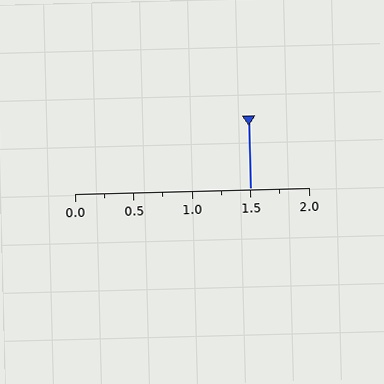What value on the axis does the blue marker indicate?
The marker indicates approximately 1.5.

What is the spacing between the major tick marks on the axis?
The major ticks are spaced 0.5 apart.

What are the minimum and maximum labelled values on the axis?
The axis runs from 0.0 to 2.0.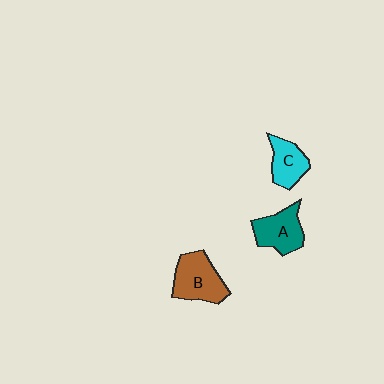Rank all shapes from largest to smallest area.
From largest to smallest: B (brown), A (teal), C (cyan).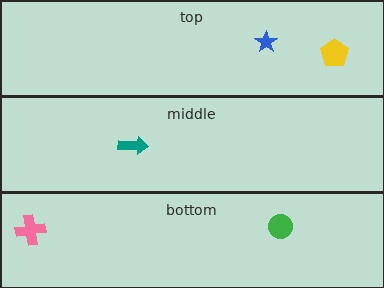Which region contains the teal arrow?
The middle region.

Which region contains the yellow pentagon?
The top region.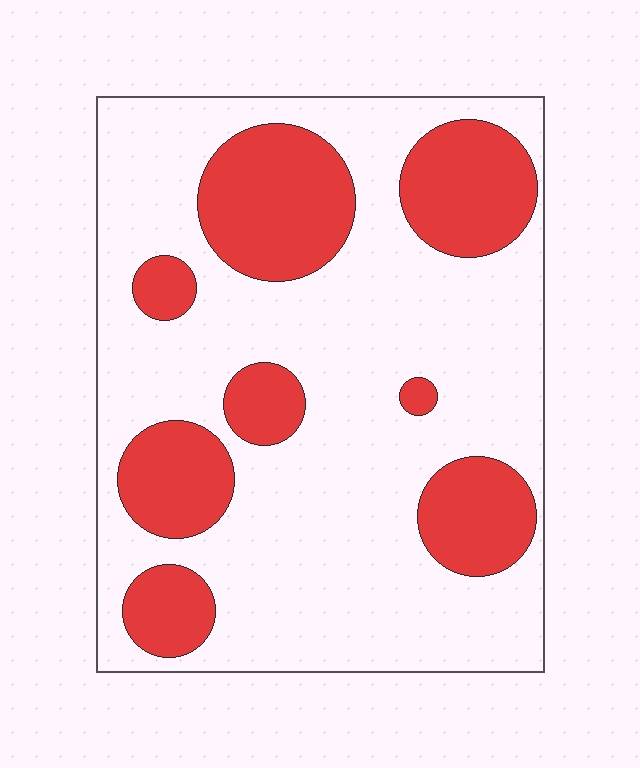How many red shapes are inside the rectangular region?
8.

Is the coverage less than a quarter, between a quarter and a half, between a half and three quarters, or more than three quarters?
Between a quarter and a half.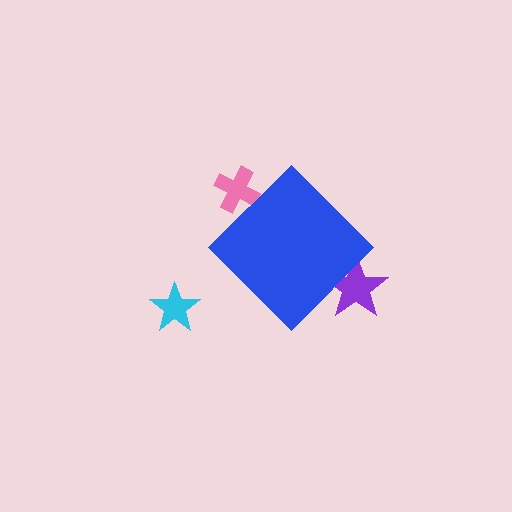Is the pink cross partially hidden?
Yes, the pink cross is partially hidden behind the blue diamond.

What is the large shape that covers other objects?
A blue diamond.